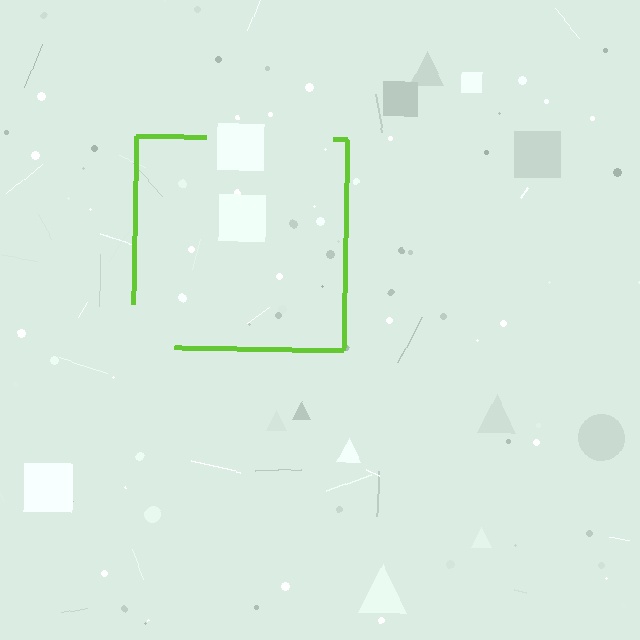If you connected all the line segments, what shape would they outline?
They would outline a square.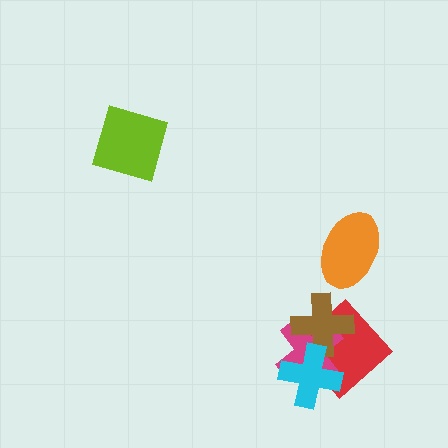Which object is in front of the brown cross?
The cyan cross is in front of the brown cross.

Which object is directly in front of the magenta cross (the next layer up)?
The brown cross is directly in front of the magenta cross.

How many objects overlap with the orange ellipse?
0 objects overlap with the orange ellipse.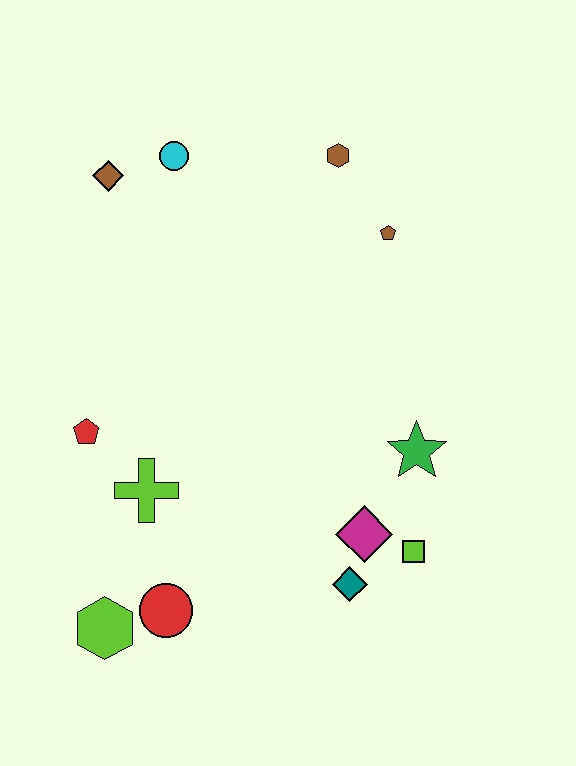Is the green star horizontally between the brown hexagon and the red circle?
No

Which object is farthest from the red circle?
The brown hexagon is farthest from the red circle.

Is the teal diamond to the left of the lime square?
Yes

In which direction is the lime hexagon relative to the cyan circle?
The lime hexagon is below the cyan circle.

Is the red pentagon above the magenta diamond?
Yes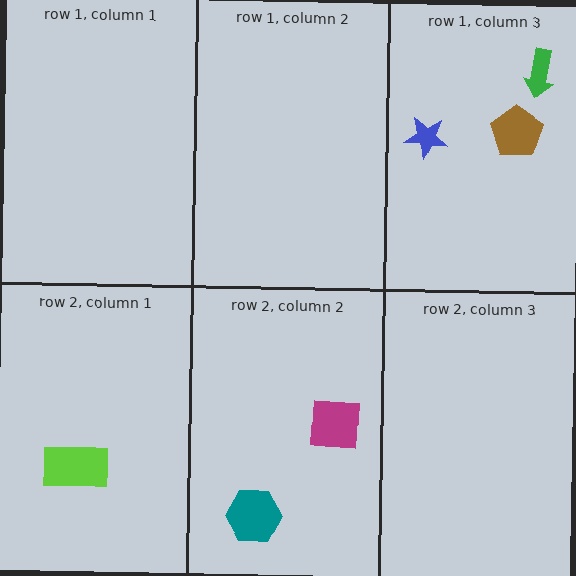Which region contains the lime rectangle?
The row 2, column 1 region.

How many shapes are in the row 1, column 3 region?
3.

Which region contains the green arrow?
The row 1, column 3 region.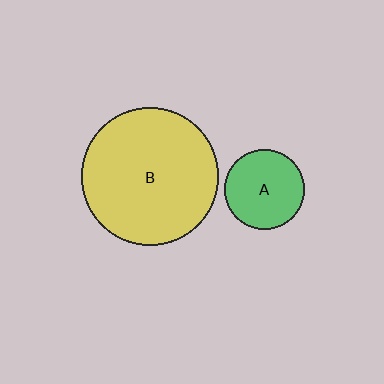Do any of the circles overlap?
No, none of the circles overlap.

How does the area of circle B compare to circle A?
Approximately 3.0 times.